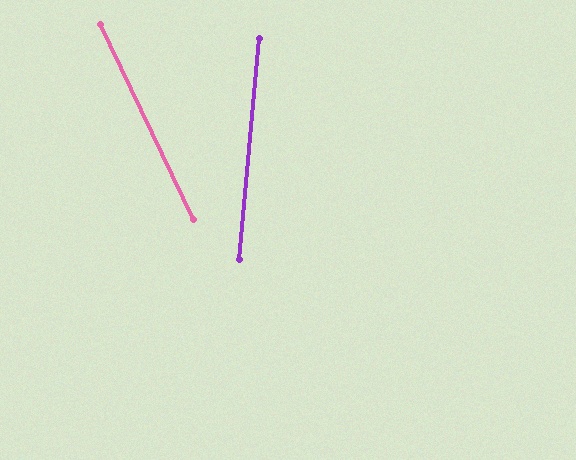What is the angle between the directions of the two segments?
Approximately 31 degrees.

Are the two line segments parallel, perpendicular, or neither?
Neither parallel nor perpendicular — they differ by about 31°.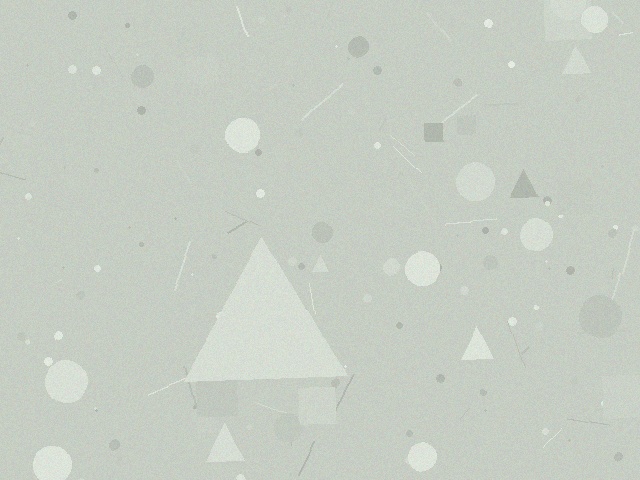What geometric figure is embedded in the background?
A triangle is embedded in the background.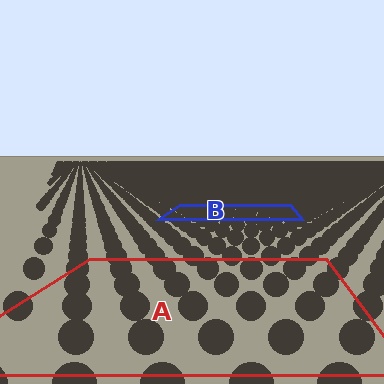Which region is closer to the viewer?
Region A is closer. The texture elements there are larger and more spread out.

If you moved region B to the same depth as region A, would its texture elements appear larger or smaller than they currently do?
They would appear larger. At a closer depth, the same texture elements are projected at a bigger on-screen size.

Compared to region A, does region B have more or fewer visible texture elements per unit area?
Region B has more texture elements per unit area — they are packed more densely because it is farther away.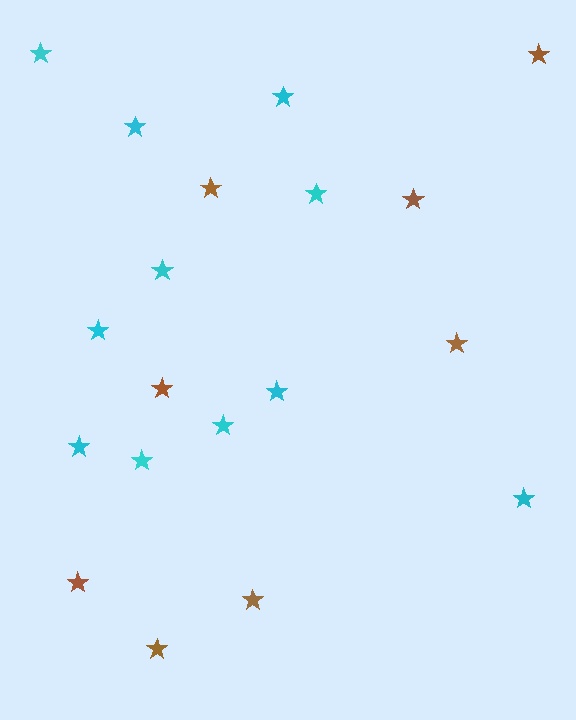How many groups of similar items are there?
There are 2 groups: one group of cyan stars (11) and one group of brown stars (8).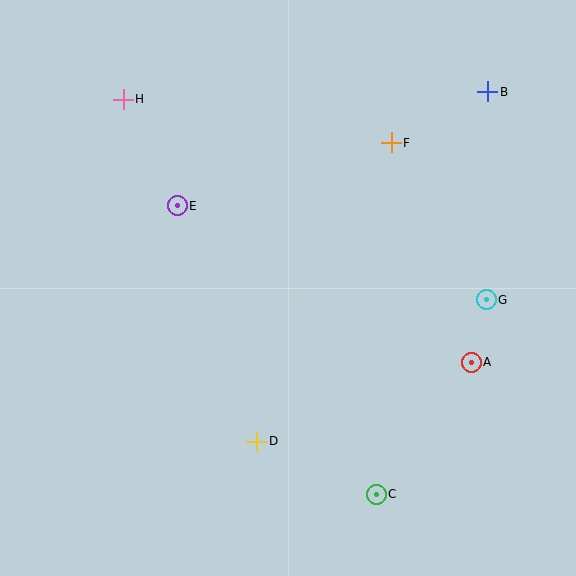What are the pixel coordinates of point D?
Point D is at (257, 441).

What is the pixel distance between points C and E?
The distance between C and E is 351 pixels.